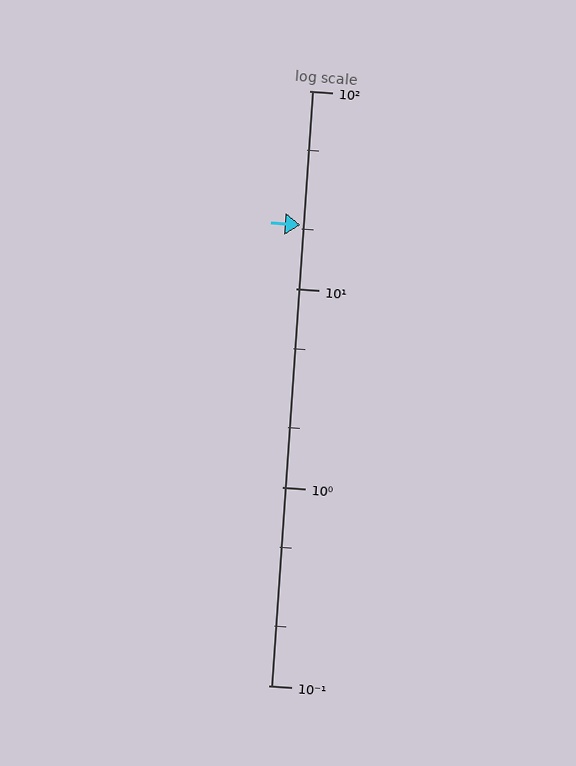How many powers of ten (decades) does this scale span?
The scale spans 3 decades, from 0.1 to 100.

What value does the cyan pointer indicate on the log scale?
The pointer indicates approximately 21.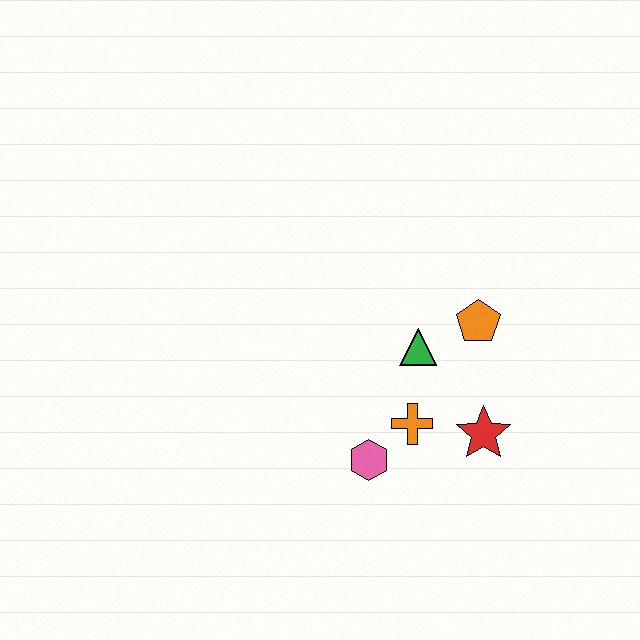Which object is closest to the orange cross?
The pink hexagon is closest to the orange cross.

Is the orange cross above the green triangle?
No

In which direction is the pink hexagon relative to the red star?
The pink hexagon is to the left of the red star.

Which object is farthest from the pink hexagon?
The orange pentagon is farthest from the pink hexagon.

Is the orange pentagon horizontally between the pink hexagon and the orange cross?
No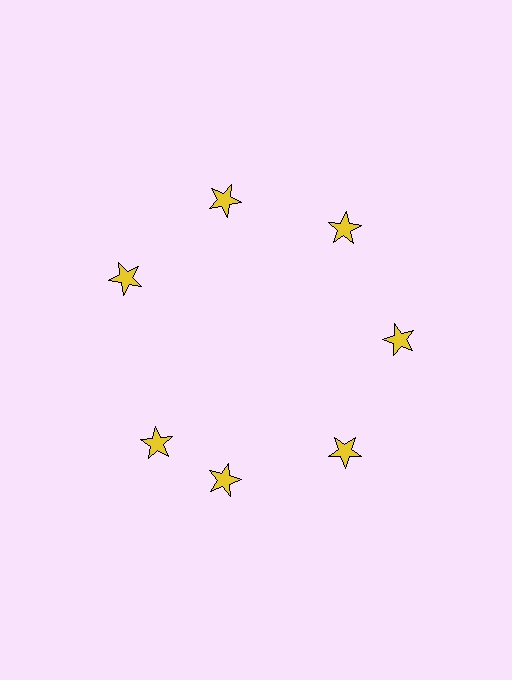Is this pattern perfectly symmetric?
No. The 7 yellow stars are arranged in a ring, but one element near the 8 o'clock position is rotated out of alignment along the ring, breaking the 7-fold rotational symmetry.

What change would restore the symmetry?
The symmetry would be restored by rotating it back into even spacing with its neighbors so that all 7 stars sit at equal angles and equal distance from the center.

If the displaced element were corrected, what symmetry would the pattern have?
It would have 7-fold rotational symmetry — the pattern would map onto itself every 51 degrees.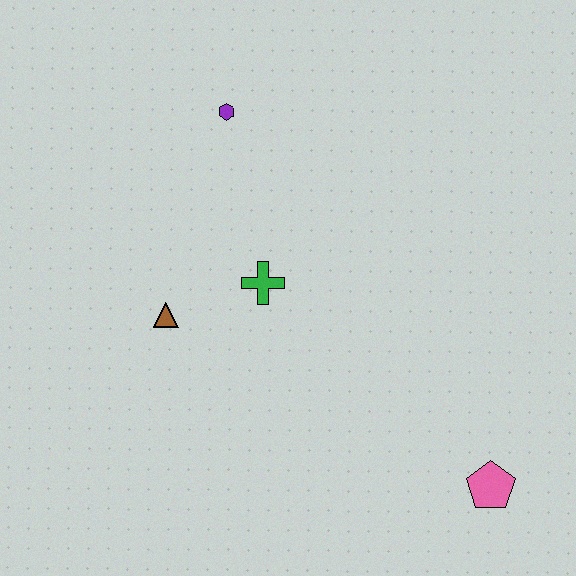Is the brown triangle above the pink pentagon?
Yes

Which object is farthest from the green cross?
The pink pentagon is farthest from the green cross.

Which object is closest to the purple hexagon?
The green cross is closest to the purple hexagon.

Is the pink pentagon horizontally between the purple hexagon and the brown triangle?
No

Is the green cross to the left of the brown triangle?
No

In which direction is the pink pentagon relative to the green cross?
The pink pentagon is to the right of the green cross.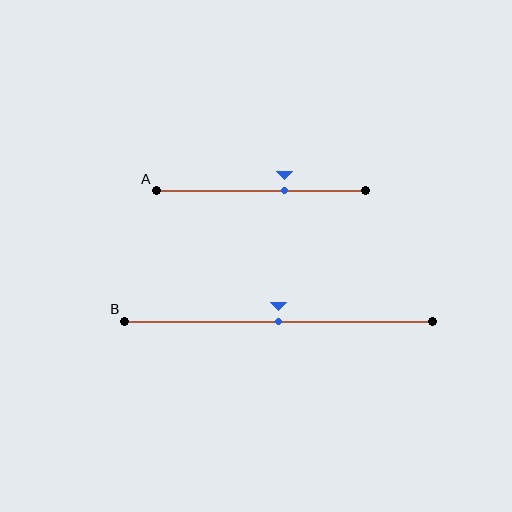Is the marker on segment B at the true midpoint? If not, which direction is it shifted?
Yes, the marker on segment B is at the true midpoint.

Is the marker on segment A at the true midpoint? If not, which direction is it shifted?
No, the marker on segment A is shifted to the right by about 11% of the segment length.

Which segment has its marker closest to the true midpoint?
Segment B has its marker closest to the true midpoint.